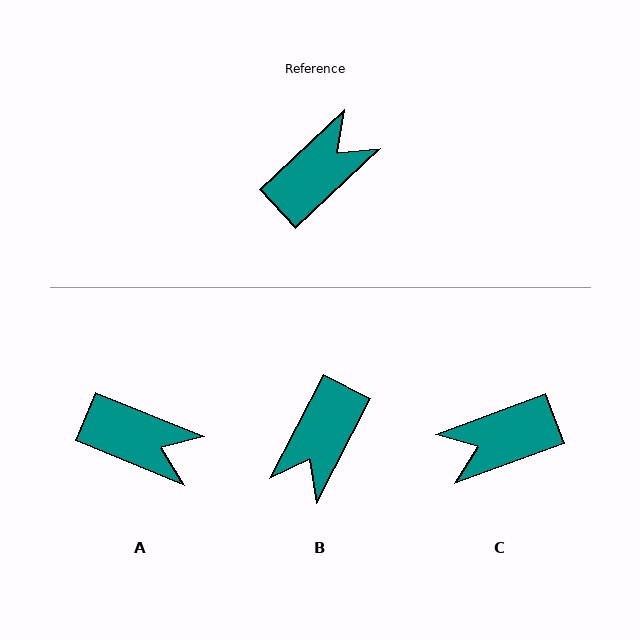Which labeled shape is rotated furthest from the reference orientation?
B, about 160 degrees away.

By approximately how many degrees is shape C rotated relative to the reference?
Approximately 157 degrees counter-clockwise.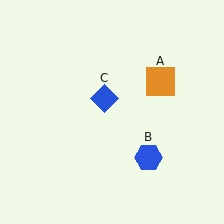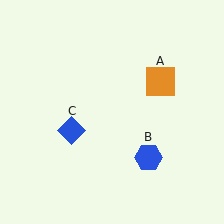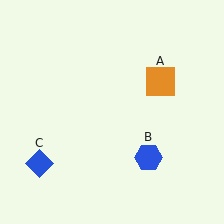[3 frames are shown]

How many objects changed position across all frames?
1 object changed position: blue diamond (object C).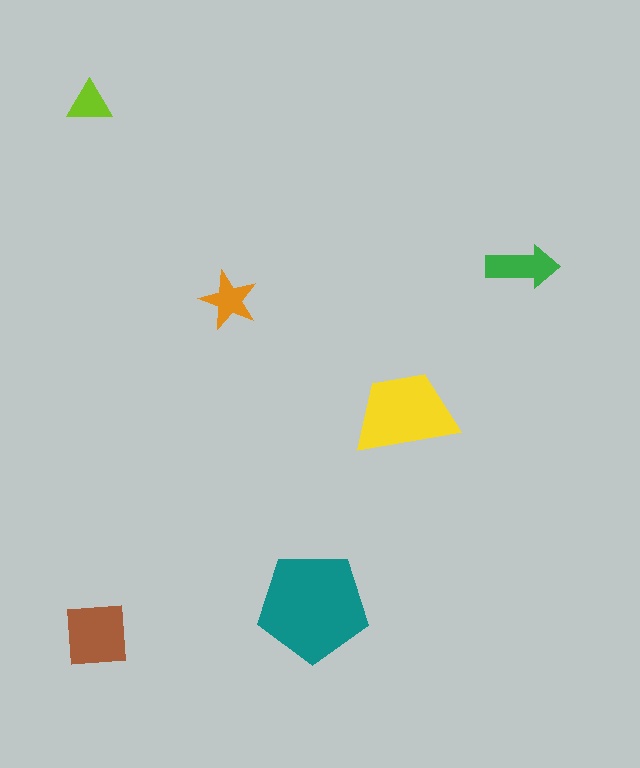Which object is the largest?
The teal pentagon.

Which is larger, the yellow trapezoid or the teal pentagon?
The teal pentagon.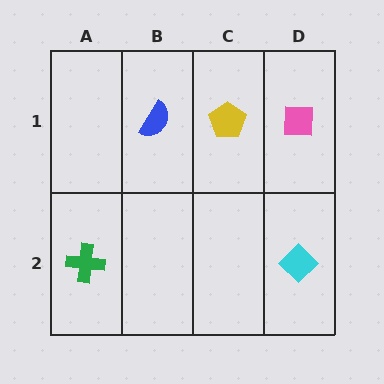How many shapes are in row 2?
2 shapes.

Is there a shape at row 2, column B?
No, that cell is empty.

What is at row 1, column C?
A yellow pentagon.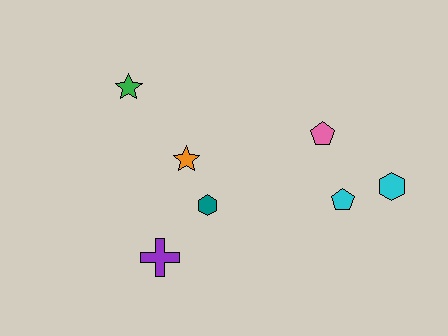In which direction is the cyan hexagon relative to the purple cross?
The cyan hexagon is to the right of the purple cross.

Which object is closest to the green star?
The orange star is closest to the green star.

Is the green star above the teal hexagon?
Yes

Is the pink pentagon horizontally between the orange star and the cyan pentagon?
Yes